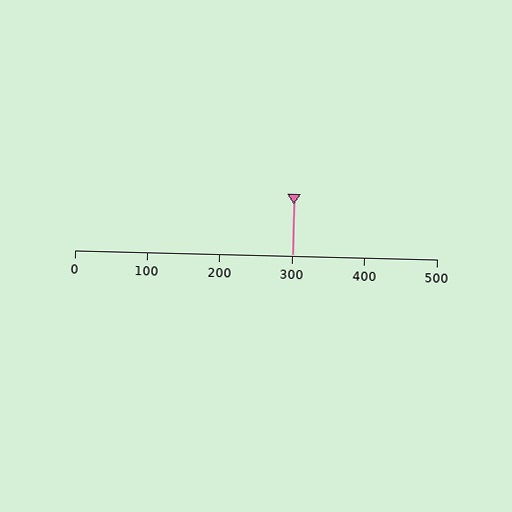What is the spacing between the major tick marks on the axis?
The major ticks are spaced 100 apart.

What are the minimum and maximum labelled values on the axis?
The axis runs from 0 to 500.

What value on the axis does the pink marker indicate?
The marker indicates approximately 300.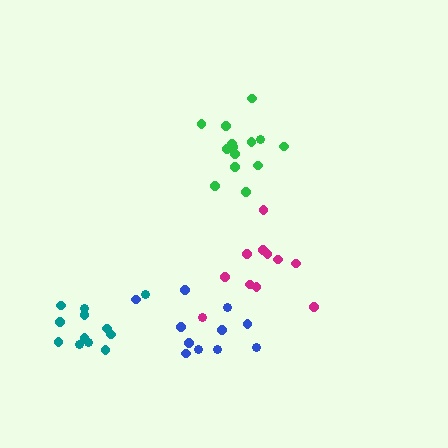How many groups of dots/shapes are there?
There are 4 groups.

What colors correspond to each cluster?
The clusters are colored: teal, green, magenta, blue.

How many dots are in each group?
Group 1: 12 dots, Group 2: 14 dots, Group 3: 11 dots, Group 4: 11 dots (48 total).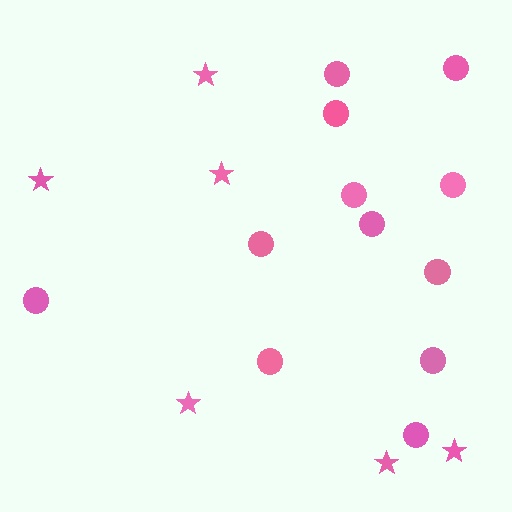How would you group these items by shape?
There are 2 groups: one group of circles (12) and one group of stars (6).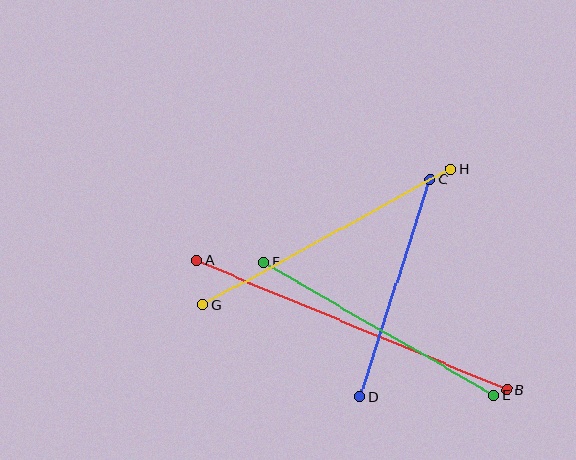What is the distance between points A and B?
The distance is approximately 336 pixels.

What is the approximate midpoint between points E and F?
The midpoint is at approximately (379, 329) pixels.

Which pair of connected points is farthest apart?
Points A and B are farthest apart.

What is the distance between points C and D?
The distance is approximately 228 pixels.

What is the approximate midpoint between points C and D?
The midpoint is at approximately (395, 288) pixels.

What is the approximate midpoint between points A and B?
The midpoint is at approximately (352, 325) pixels.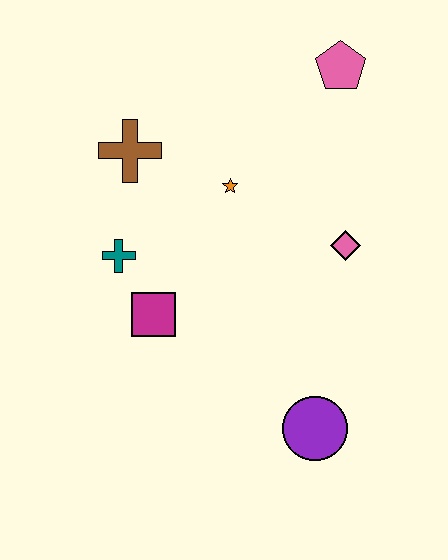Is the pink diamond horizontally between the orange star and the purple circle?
No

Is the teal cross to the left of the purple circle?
Yes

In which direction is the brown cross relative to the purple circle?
The brown cross is above the purple circle.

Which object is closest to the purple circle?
The pink diamond is closest to the purple circle.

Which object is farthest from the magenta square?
The pink pentagon is farthest from the magenta square.